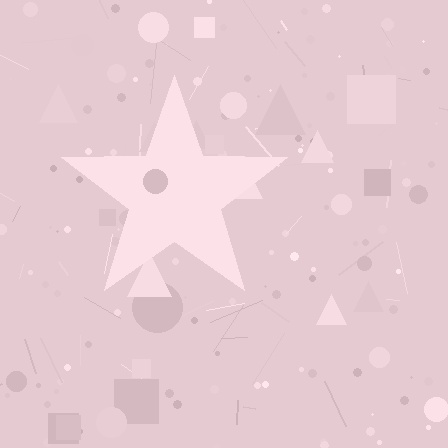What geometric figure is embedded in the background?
A star is embedded in the background.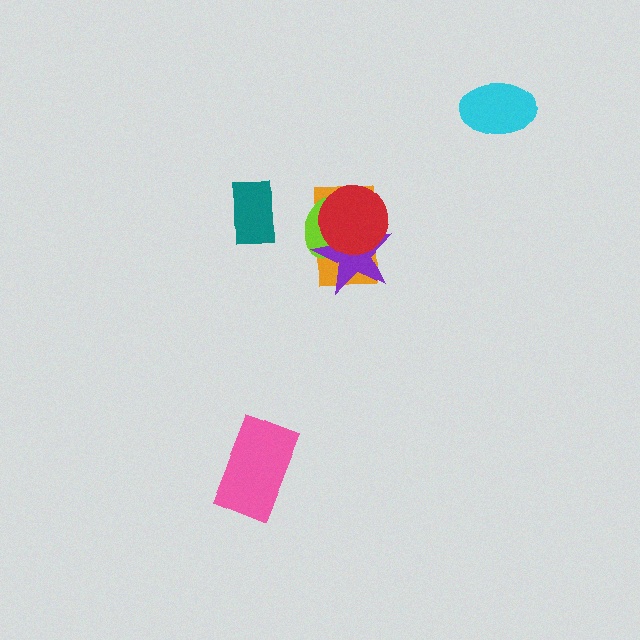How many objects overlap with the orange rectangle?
3 objects overlap with the orange rectangle.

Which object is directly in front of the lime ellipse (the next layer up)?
The purple star is directly in front of the lime ellipse.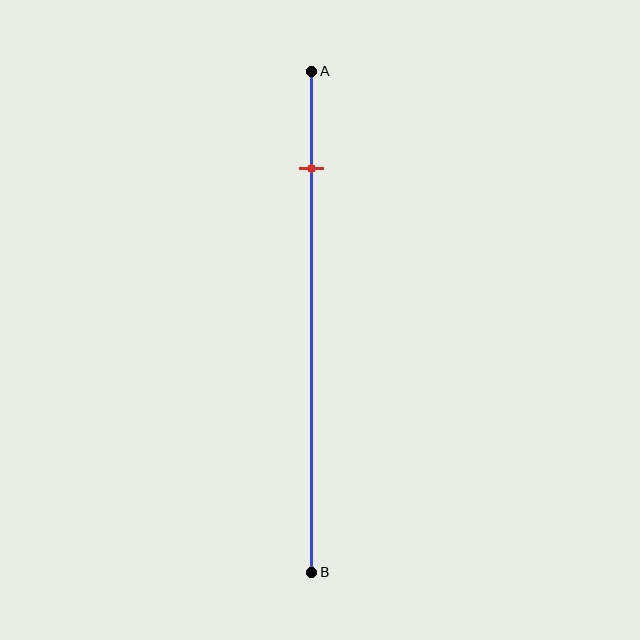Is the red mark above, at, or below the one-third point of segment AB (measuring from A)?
The red mark is above the one-third point of segment AB.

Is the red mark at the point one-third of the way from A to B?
No, the mark is at about 20% from A, not at the 33% one-third point.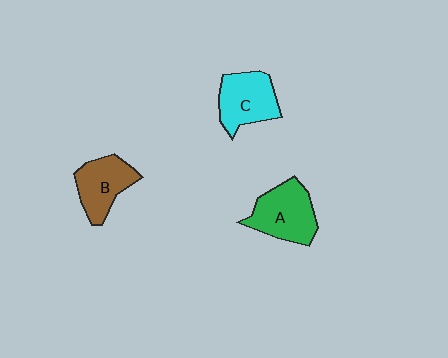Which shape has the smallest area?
Shape B (brown).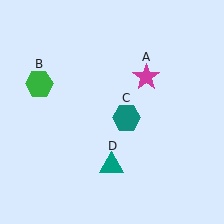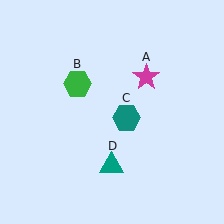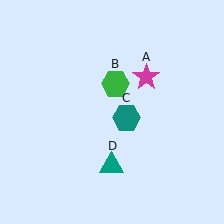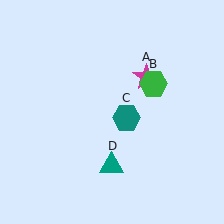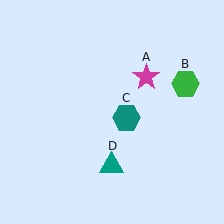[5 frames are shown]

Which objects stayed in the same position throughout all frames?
Magenta star (object A) and teal hexagon (object C) and teal triangle (object D) remained stationary.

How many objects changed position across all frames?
1 object changed position: green hexagon (object B).